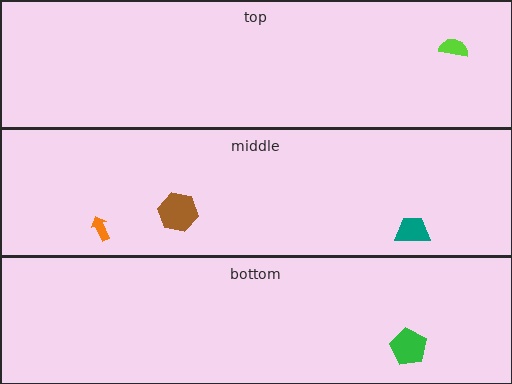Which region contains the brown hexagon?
The middle region.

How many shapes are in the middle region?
3.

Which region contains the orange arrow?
The middle region.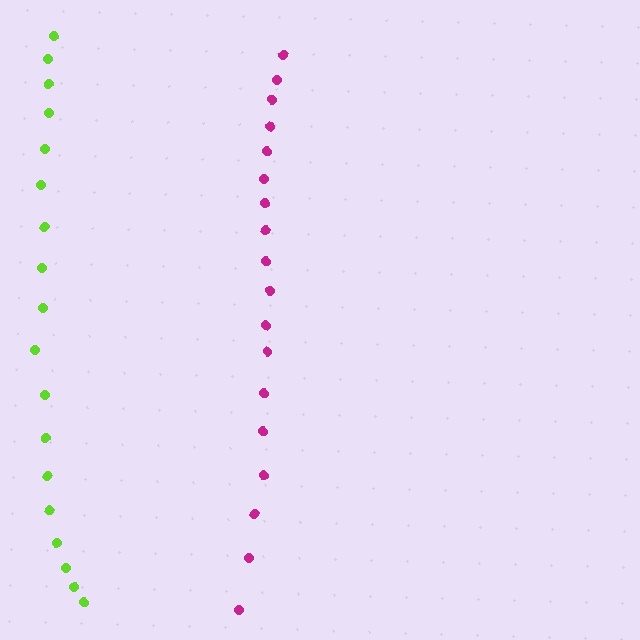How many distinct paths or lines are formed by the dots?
There are 2 distinct paths.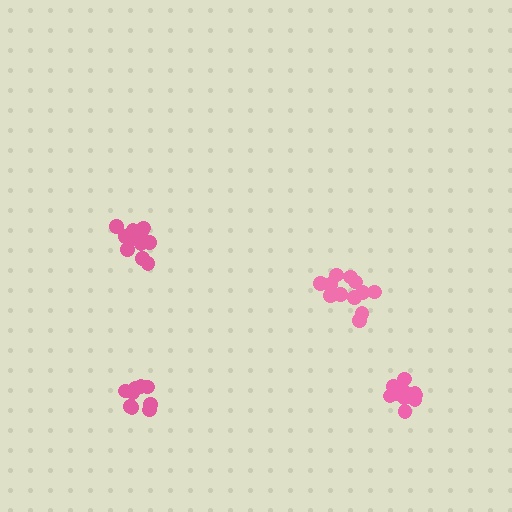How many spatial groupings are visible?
There are 4 spatial groupings.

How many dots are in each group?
Group 1: 12 dots, Group 2: 9 dots, Group 3: 13 dots, Group 4: 13 dots (47 total).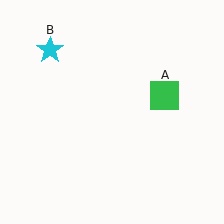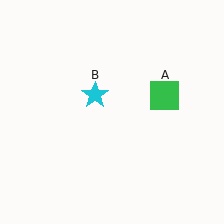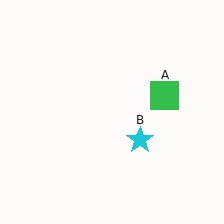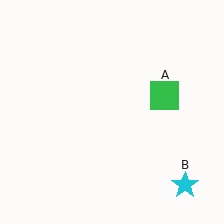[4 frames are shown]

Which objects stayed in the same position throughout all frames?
Green square (object A) remained stationary.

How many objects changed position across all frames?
1 object changed position: cyan star (object B).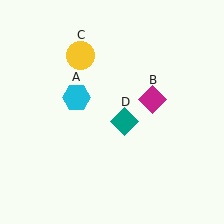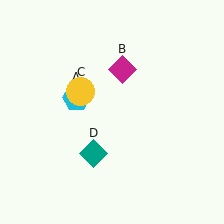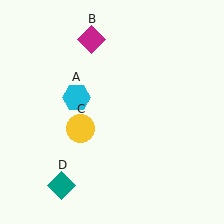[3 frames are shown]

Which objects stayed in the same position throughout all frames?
Cyan hexagon (object A) remained stationary.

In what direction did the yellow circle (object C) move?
The yellow circle (object C) moved down.